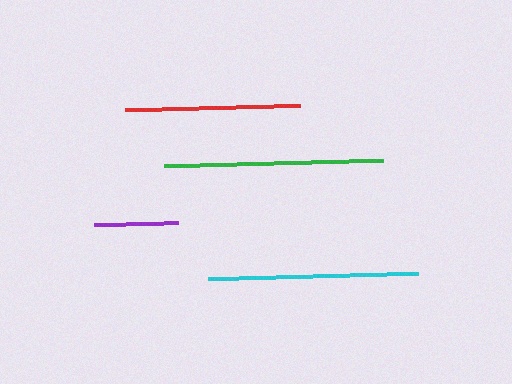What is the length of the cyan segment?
The cyan segment is approximately 210 pixels long.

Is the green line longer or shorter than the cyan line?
The green line is longer than the cyan line.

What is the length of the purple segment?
The purple segment is approximately 84 pixels long.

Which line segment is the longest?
The green line is the longest at approximately 220 pixels.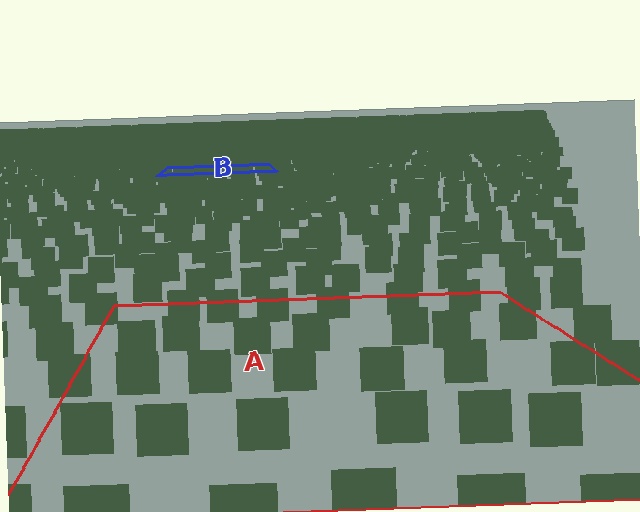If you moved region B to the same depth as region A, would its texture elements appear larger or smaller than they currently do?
They would appear larger. At a closer depth, the same texture elements are projected at a bigger on-screen size.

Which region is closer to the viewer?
Region A is closer. The texture elements there are larger and more spread out.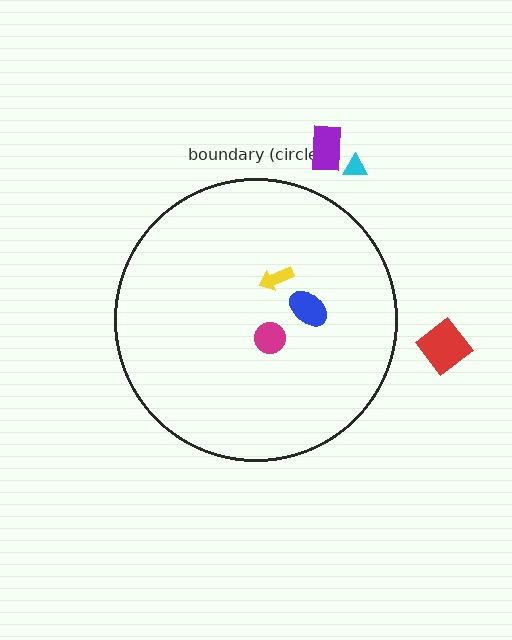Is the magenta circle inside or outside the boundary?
Inside.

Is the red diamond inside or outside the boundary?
Outside.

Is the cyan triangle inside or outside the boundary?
Outside.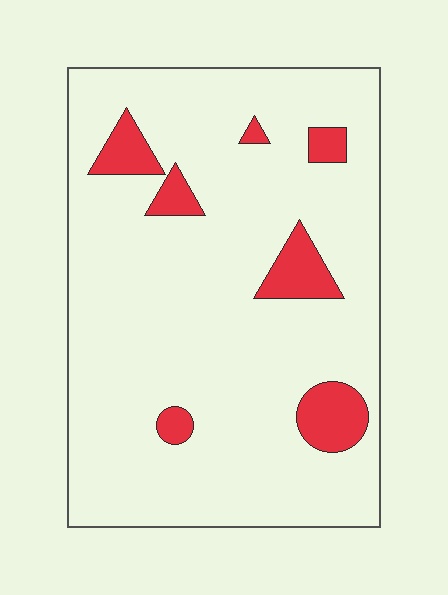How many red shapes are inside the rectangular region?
7.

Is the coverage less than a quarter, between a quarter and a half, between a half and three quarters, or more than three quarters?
Less than a quarter.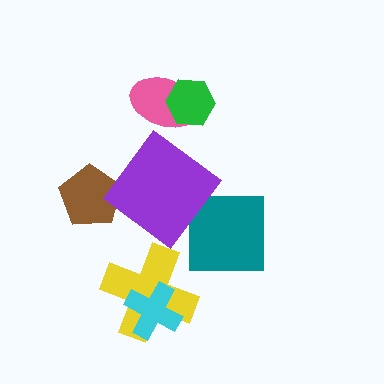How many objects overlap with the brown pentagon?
0 objects overlap with the brown pentagon.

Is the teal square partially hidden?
No, no other shape covers it.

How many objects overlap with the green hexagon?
1 object overlaps with the green hexagon.